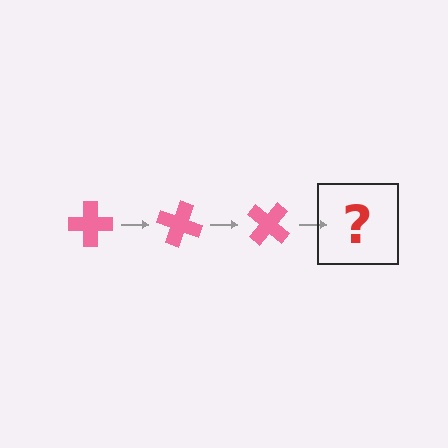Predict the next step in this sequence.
The next step is a pink cross rotated 60 degrees.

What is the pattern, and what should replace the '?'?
The pattern is that the cross rotates 20 degrees each step. The '?' should be a pink cross rotated 60 degrees.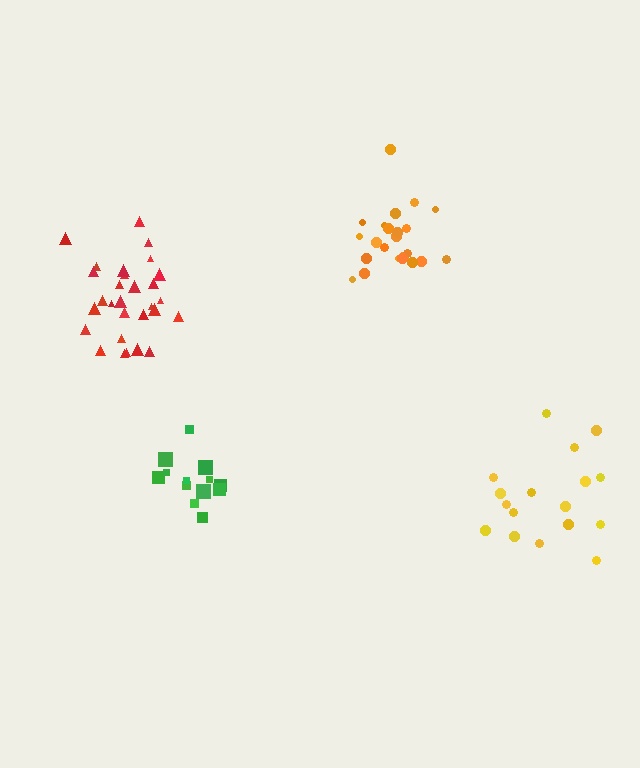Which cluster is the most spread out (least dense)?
Yellow.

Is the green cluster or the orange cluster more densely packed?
Orange.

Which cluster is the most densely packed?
Red.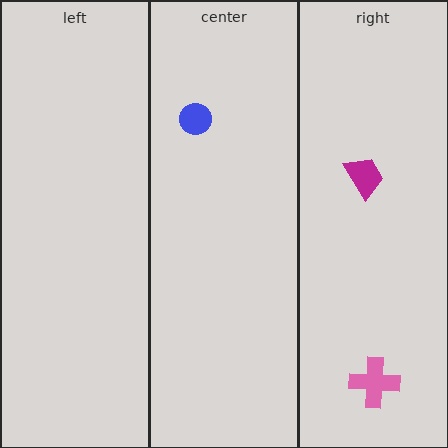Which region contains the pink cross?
The right region.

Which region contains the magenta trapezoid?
The right region.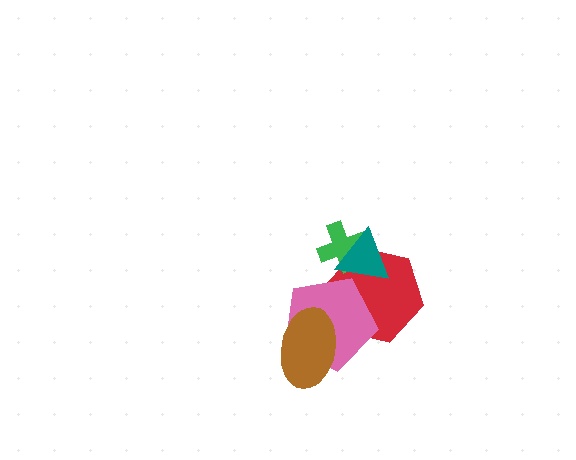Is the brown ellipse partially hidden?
No, no other shape covers it.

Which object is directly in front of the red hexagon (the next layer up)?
The green cross is directly in front of the red hexagon.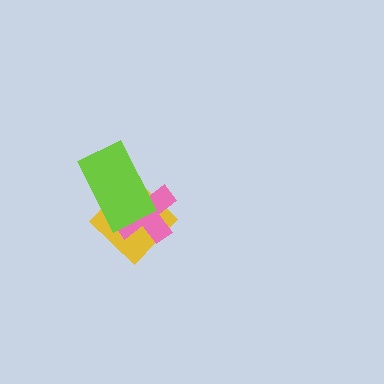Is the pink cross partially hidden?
Yes, it is partially covered by another shape.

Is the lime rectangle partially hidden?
No, no other shape covers it.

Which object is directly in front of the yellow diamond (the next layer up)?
The pink cross is directly in front of the yellow diamond.